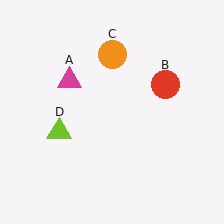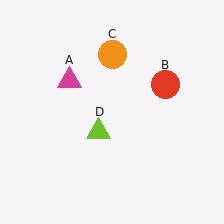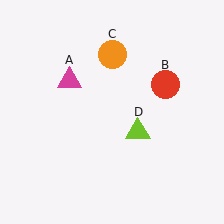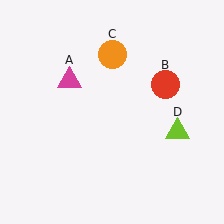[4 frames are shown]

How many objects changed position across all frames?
1 object changed position: lime triangle (object D).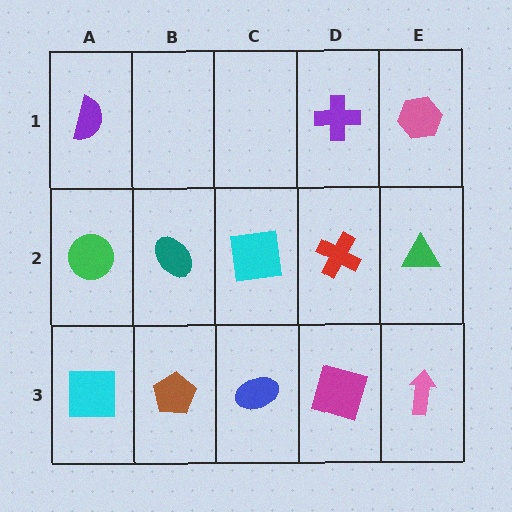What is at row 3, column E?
A pink arrow.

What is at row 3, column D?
A magenta square.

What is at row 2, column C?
A cyan square.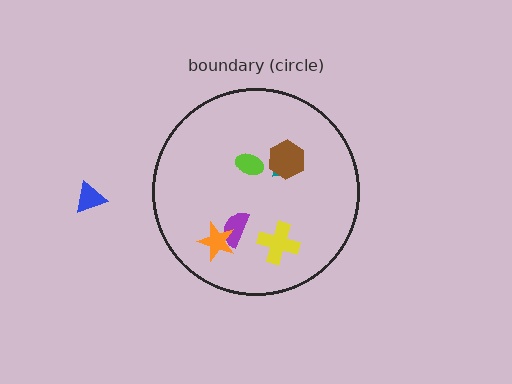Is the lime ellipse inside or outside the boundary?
Inside.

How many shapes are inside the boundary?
6 inside, 1 outside.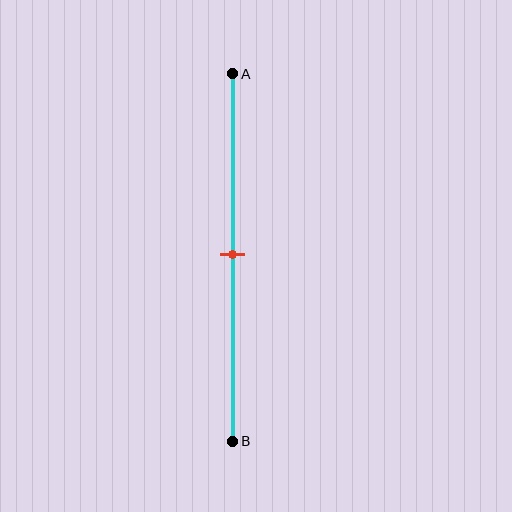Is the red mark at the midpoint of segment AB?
Yes, the mark is approximately at the midpoint.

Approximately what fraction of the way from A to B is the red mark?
The red mark is approximately 50% of the way from A to B.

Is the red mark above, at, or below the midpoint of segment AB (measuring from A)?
The red mark is approximately at the midpoint of segment AB.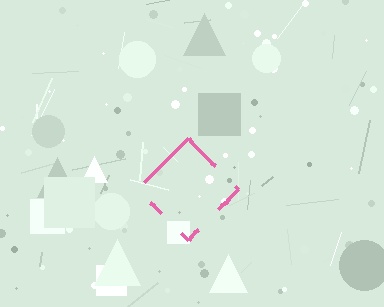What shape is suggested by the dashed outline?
The dashed outline suggests a diamond.